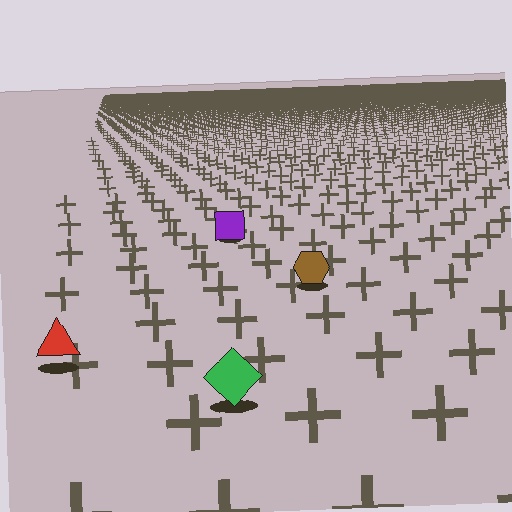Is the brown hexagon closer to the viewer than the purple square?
Yes. The brown hexagon is closer — you can tell from the texture gradient: the ground texture is coarser near it.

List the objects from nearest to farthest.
From nearest to farthest: the green diamond, the red triangle, the brown hexagon, the purple square.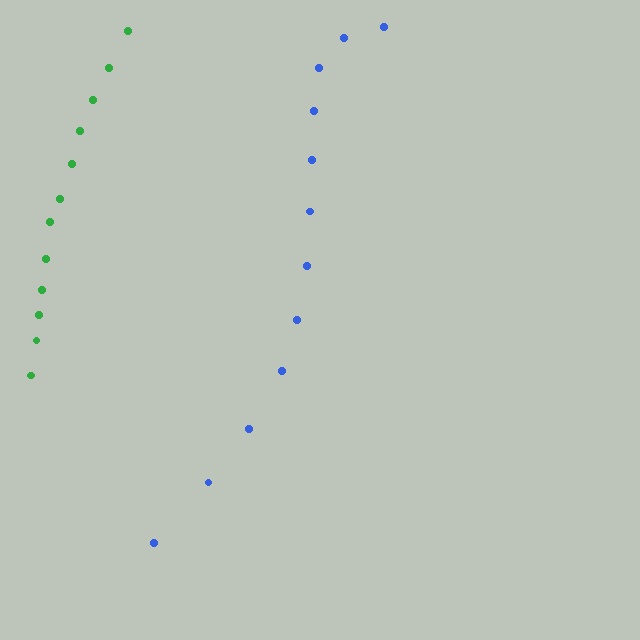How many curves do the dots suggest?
There are 2 distinct paths.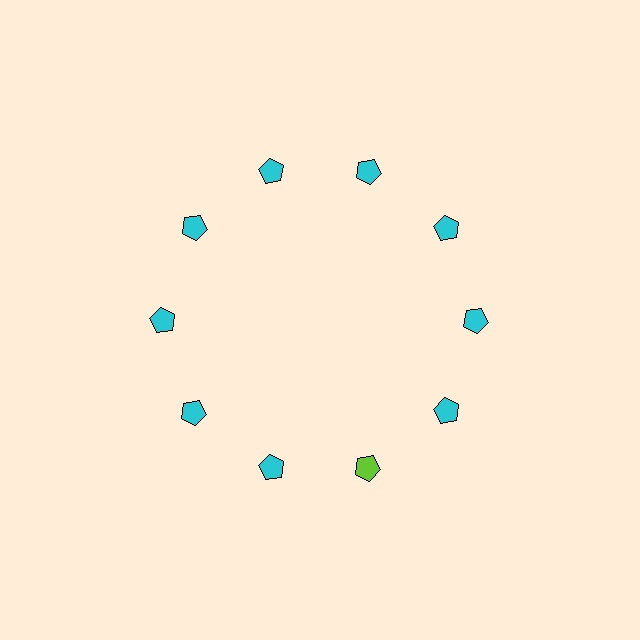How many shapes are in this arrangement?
There are 10 shapes arranged in a ring pattern.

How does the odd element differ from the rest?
It has a different color: lime instead of cyan.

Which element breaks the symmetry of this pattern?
The lime pentagon at roughly the 5 o'clock position breaks the symmetry. All other shapes are cyan pentagons.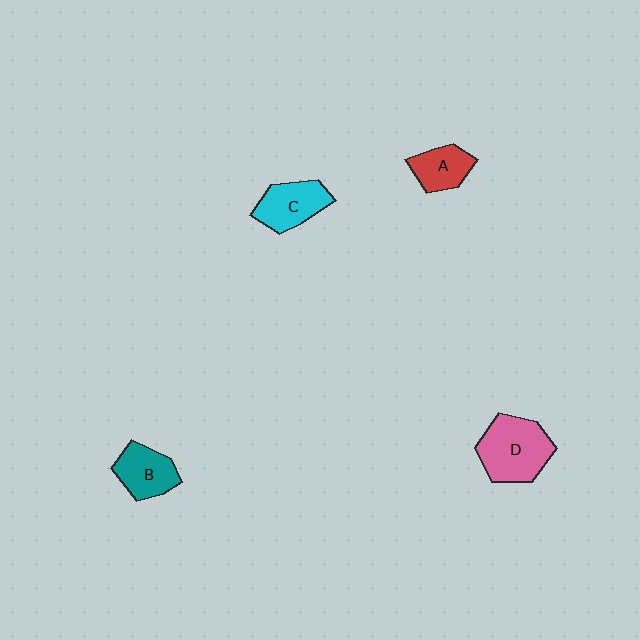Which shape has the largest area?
Shape D (pink).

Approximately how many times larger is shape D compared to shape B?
Approximately 1.5 times.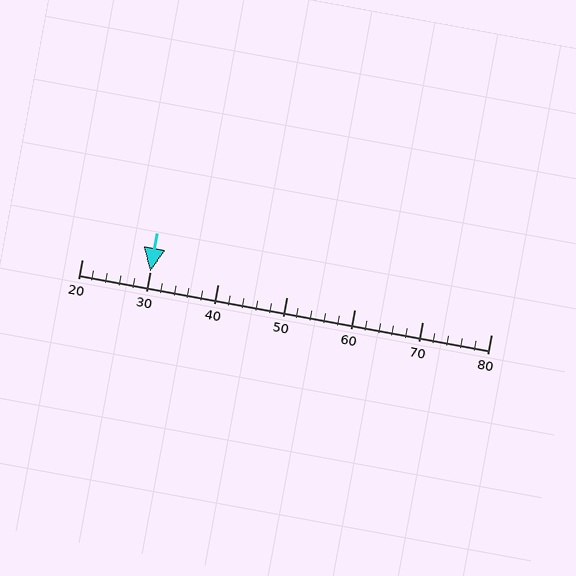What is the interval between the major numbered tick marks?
The major tick marks are spaced 10 units apart.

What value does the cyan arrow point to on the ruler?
The cyan arrow points to approximately 30.